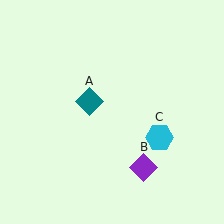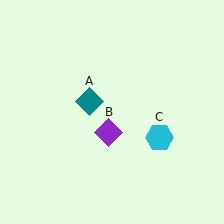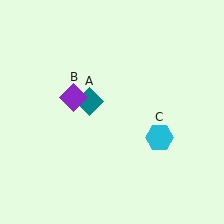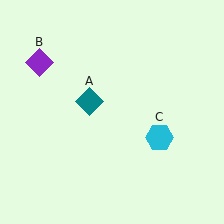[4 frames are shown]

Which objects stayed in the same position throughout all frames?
Teal diamond (object A) and cyan hexagon (object C) remained stationary.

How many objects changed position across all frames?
1 object changed position: purple diamond (object B).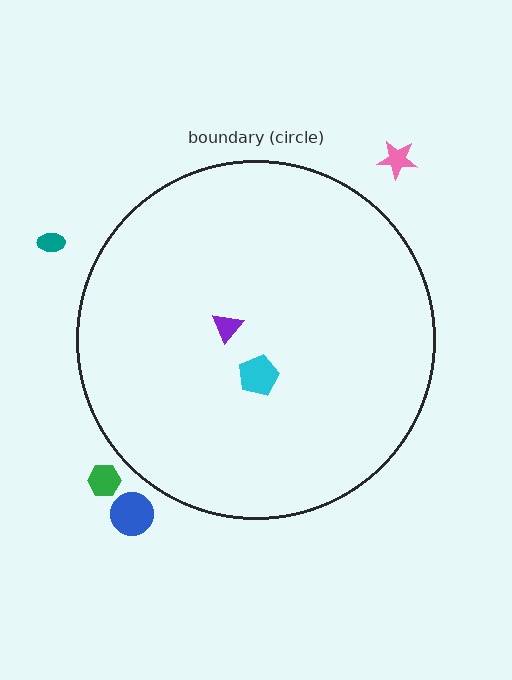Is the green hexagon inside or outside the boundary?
Outside.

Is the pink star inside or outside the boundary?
Outside.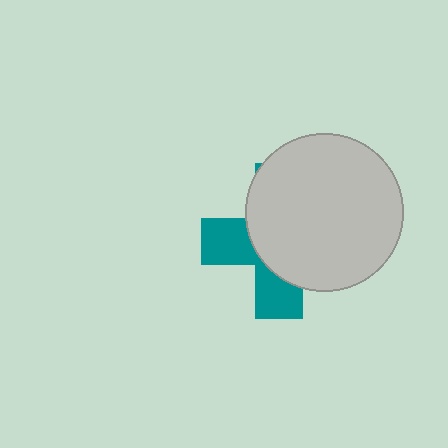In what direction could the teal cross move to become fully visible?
The teal cross could move left. That would shift it out from behind the light gray circle entirely.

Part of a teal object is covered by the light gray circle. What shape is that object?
It is a cross.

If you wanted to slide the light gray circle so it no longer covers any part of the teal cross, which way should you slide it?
Slide it right — that is the most direct way to separate the two shapes.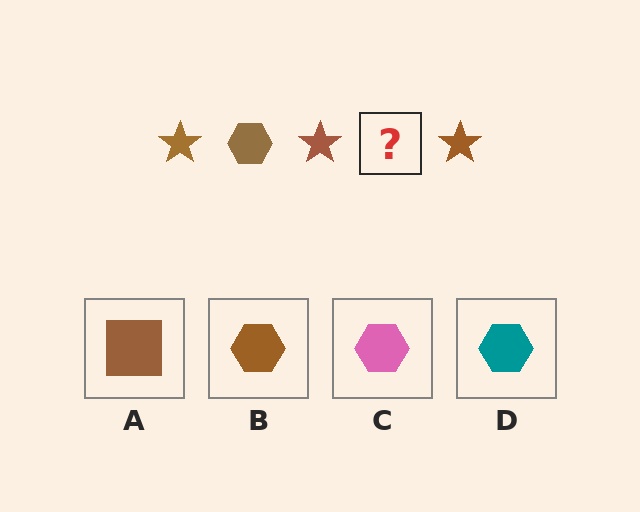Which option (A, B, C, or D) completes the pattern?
B.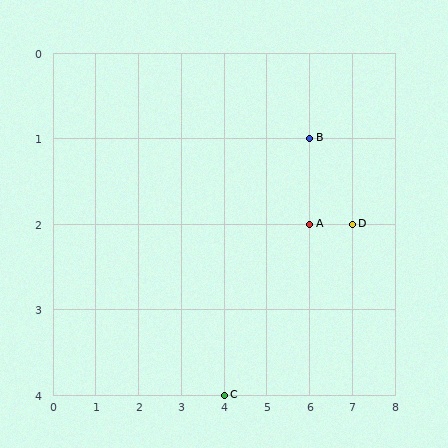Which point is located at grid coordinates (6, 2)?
Point A is at (6, 2).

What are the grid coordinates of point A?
Point A is at grid coordinates (6, 2).